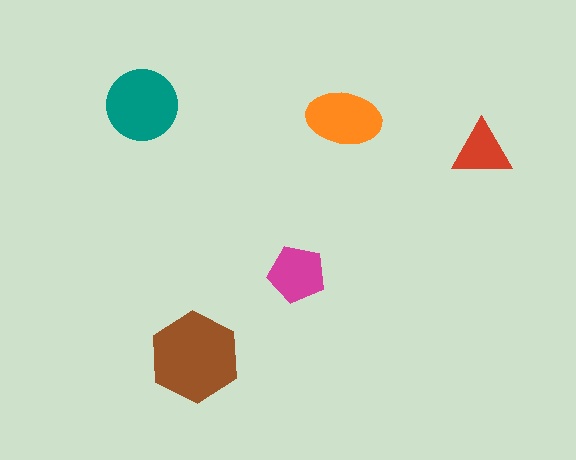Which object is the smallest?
The red triangle.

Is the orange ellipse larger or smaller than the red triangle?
Larger.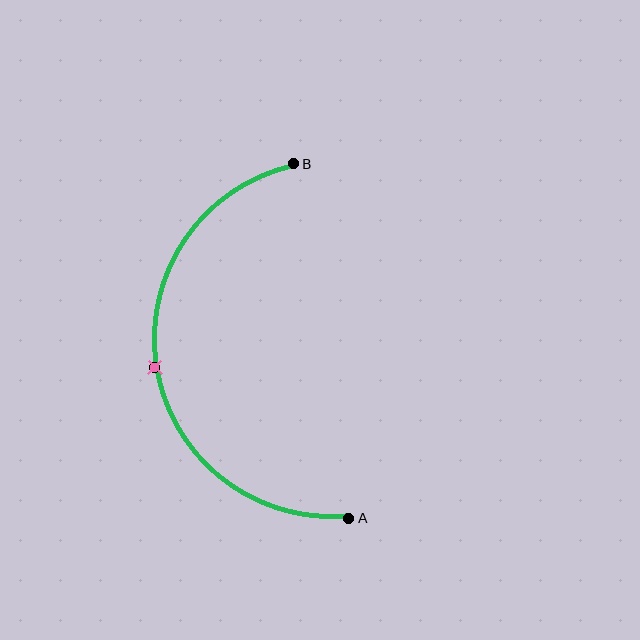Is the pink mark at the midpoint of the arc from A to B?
Yes. The pink mark lies on the arc at equal arc-length from both A and B — it is the arc midpoint.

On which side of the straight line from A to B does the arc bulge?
The arc bulges to the left of the straight line connecting A and B.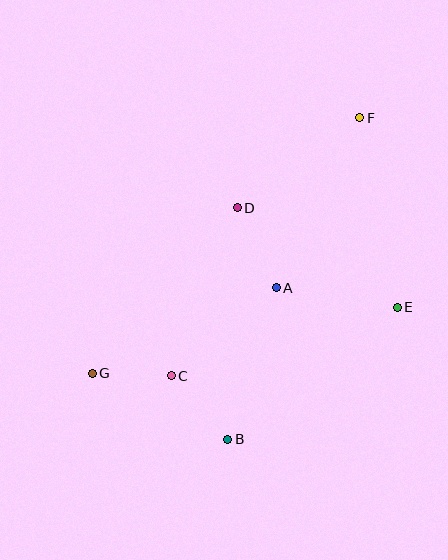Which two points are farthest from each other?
Points F and G are farthest from each other.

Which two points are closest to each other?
Points C and G are closest to each other.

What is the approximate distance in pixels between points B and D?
The distance between B and D is approximately 232 pixels.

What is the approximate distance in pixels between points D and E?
The distance between D and E is approximately 188 pixels.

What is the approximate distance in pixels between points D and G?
The distance between D and G is approximately 220 pixels.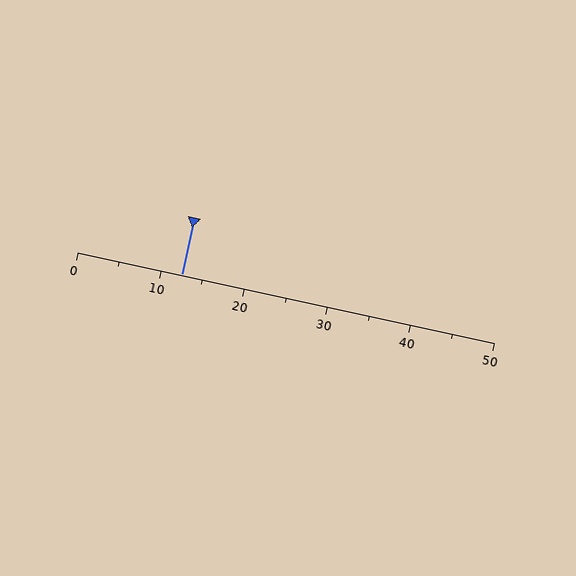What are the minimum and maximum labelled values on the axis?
The axis runs from 0 to 50.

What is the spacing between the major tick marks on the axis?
The major ticks are spaced 10 apart.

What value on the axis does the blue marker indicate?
The marker indicates approximately 12.5.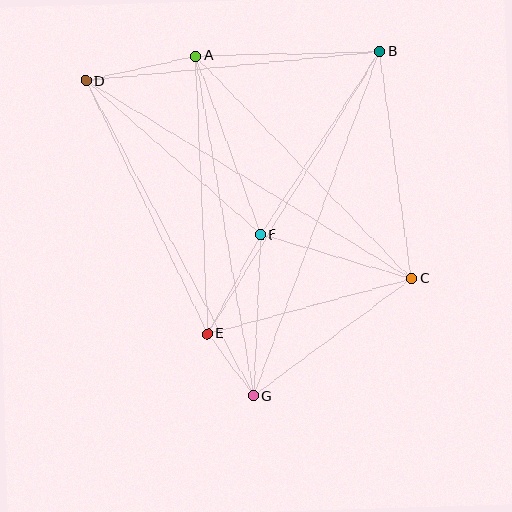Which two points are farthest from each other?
Points C and D are farthest from each other.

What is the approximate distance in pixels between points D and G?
The distance between D and G is approximately 357 pixels.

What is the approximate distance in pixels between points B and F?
The distance between B and F is approximately 218 pixels.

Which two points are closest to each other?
Points E and G are closest to each other.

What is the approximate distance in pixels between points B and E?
The distance between B and E is approximately 331 pixels.